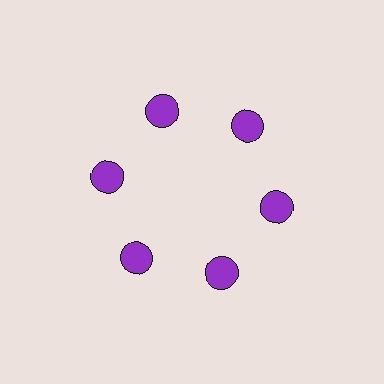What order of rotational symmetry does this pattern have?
This pattern has 6-fold rotational symmetry.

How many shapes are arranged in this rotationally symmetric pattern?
There are 6 shapes, arranged in 6 groups of 1.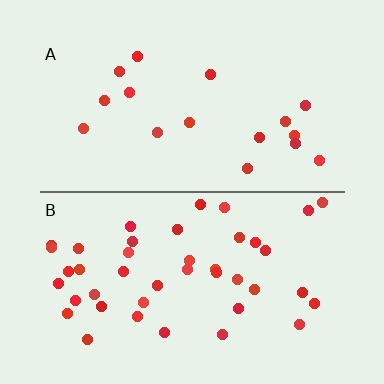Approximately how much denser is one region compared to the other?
Approximately 2.5× — region B over region A.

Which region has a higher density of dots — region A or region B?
B (the bottom).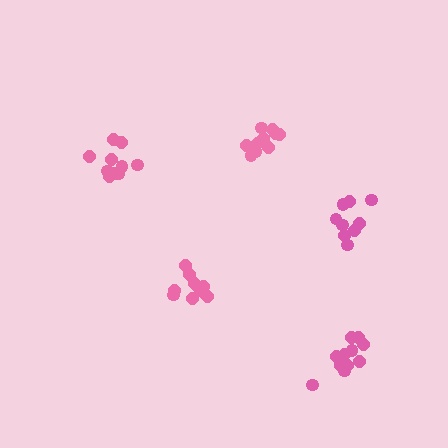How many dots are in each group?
Group 1: 10 dots, Group 2: 10 dots, Group 3: 9 dots, Group 4: 10 dots, Group 5: 11 dots (50 total).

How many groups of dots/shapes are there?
There are 5 groups.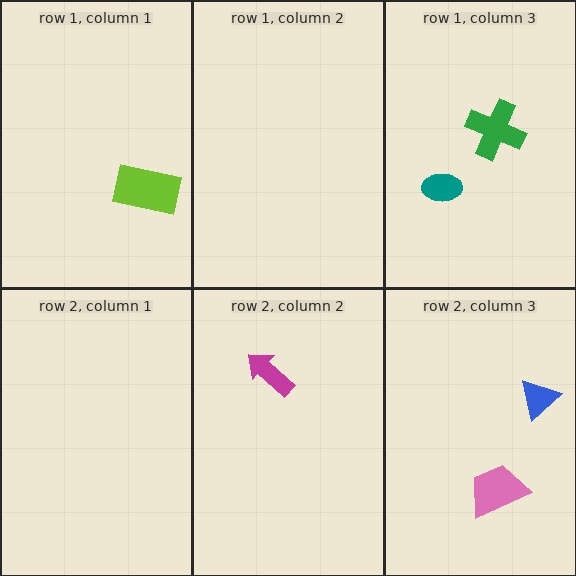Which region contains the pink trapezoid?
The row 2, column 3 region.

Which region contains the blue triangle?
The row 2, column 3 region.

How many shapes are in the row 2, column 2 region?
1.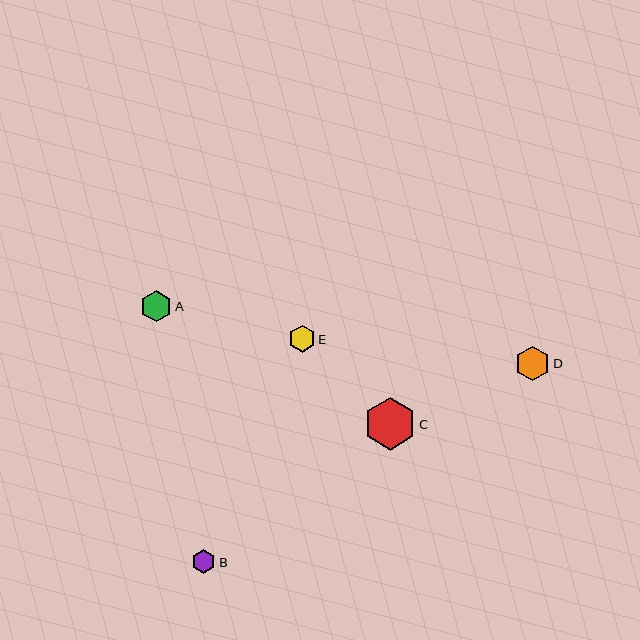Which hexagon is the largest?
Hexagon C is the largest with a size of approximately 53 pixels.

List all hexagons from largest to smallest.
From largest to smallest: C, D, A, E, B.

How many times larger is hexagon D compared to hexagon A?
Hexagon D is approximately 1.1 times the size of hexagon A.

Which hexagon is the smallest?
Hexagon B is the smallest with a size of approximately 24 pixels.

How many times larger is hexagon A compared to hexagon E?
Hexagon A is approximately 1.2 times the size of hexagon E.